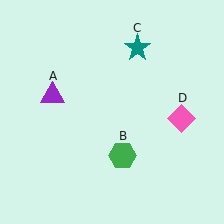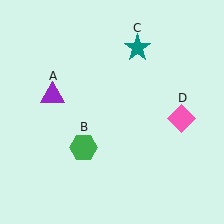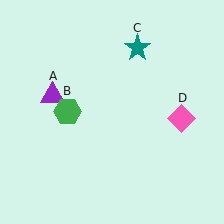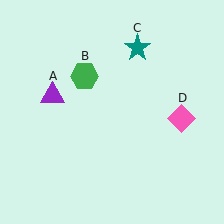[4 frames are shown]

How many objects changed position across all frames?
1 object changed position: green hexagon (object B).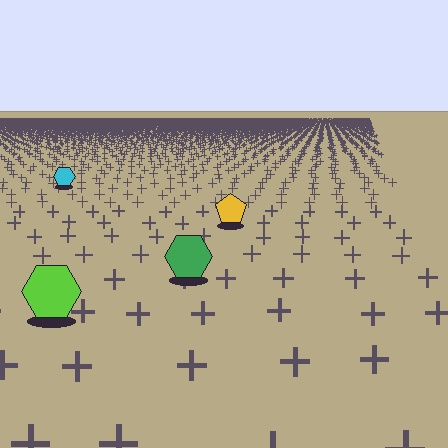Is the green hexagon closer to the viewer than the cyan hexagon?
Yes. The green hexagon is closer — you can tell from the texture gradient: the ground texture is coarser near it.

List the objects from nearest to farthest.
From nearest to farthest: the lime hexagon, the green hexagon, the yellow pentagon, the cyan hexagon.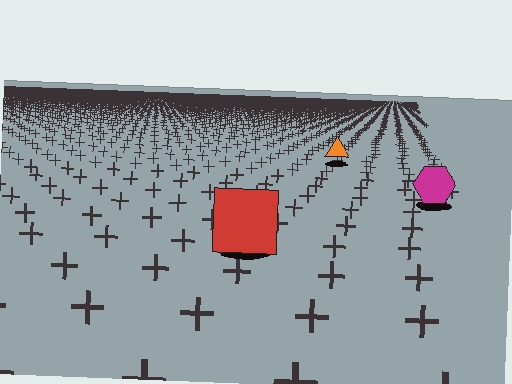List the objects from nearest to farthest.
From nearest to farthest: the red square, the magenta hexagon, the orange triangle.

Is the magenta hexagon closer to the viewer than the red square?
No. The red square is closer — you can tell from the texture gradient: the ground texture is coarser near it.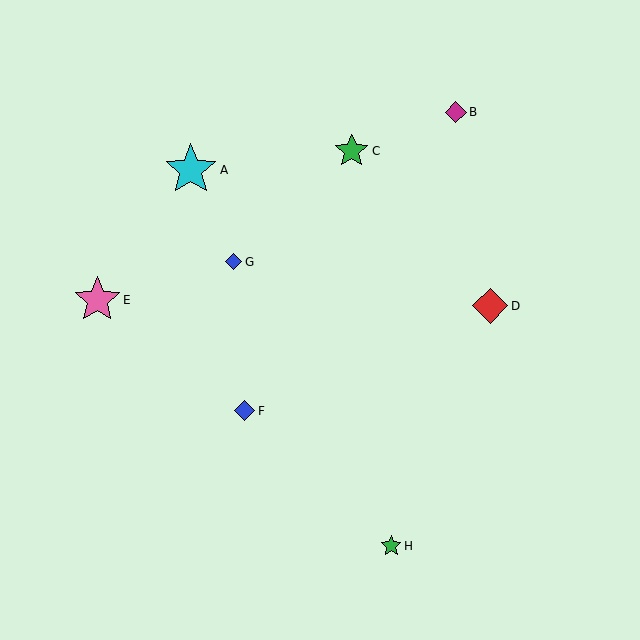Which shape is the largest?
The cyan star (labeled A) is the largest.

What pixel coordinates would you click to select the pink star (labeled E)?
Click at (97, 300) to select the pink star E.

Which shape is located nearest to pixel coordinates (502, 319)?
The red diamond (labeled D) at (490, 306) is nearest to that location.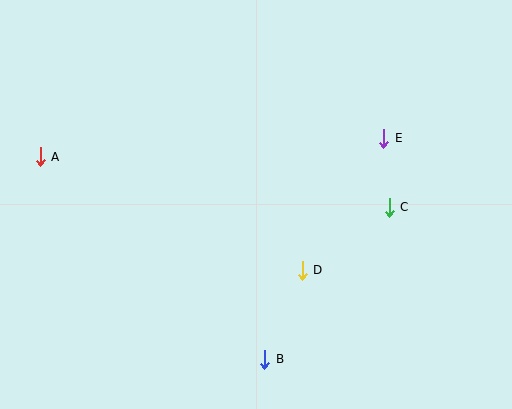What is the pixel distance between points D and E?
The distance between D and E is 155 pixels.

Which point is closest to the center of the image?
Point D at (302, 270) is closest to the center.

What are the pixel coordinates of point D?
Point D is at (302, 270).